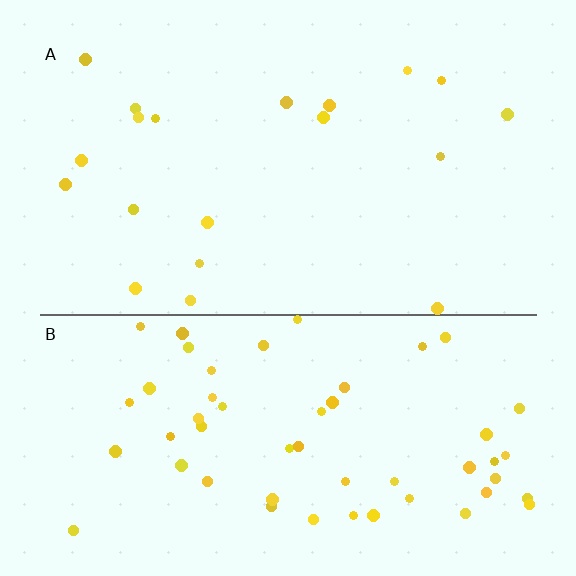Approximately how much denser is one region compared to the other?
Approximately 2.8× — region B over region A.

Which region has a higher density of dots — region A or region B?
B (the bottom).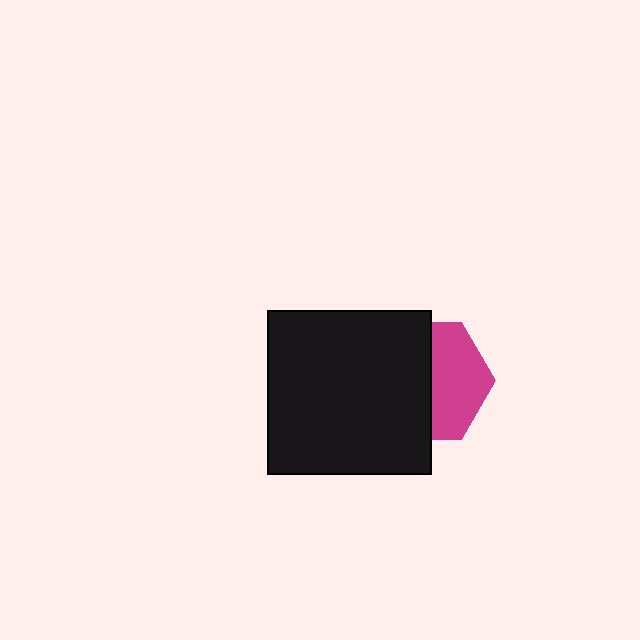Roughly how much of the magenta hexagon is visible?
About half of it is visible (roughly 46%).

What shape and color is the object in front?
The object in front is a black square.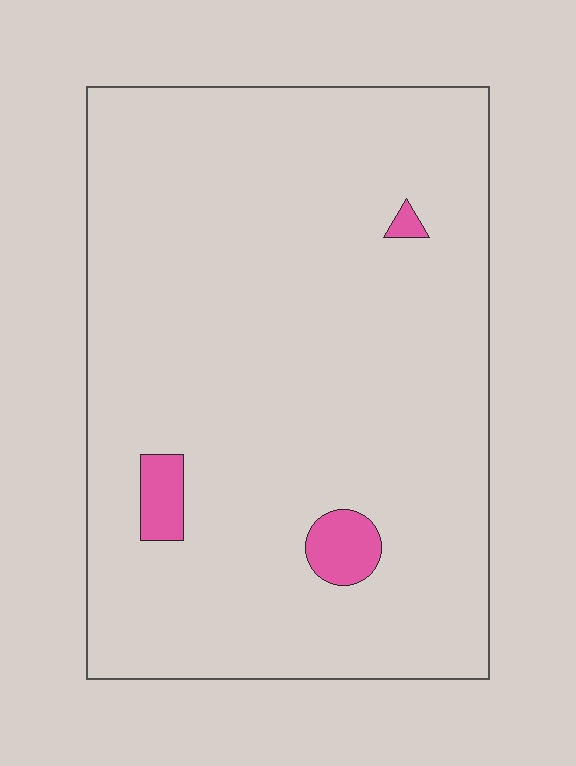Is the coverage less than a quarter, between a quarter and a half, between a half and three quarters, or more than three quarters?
Less than a quarter.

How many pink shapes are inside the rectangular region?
3.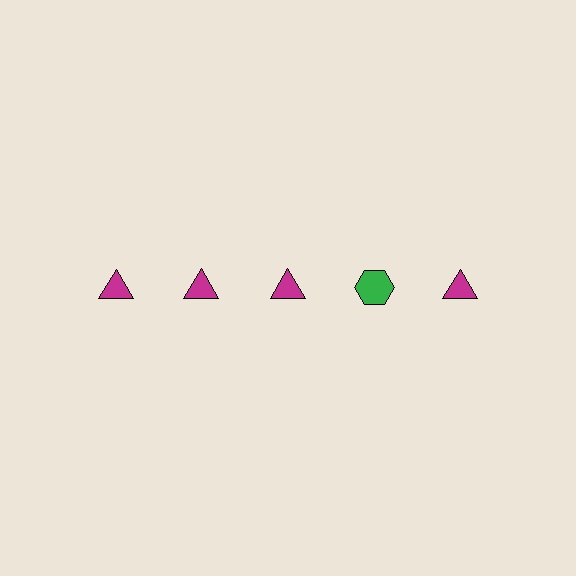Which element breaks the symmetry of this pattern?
The green hexagon in the top row, second from right column breaks the symmetry. All other shapes are magenta triangles.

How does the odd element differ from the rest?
It differs in both color (green instead of magenta) and shape (hexagon instead of triangle).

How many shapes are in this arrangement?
There are 5 shapes arranged in a grid pattern.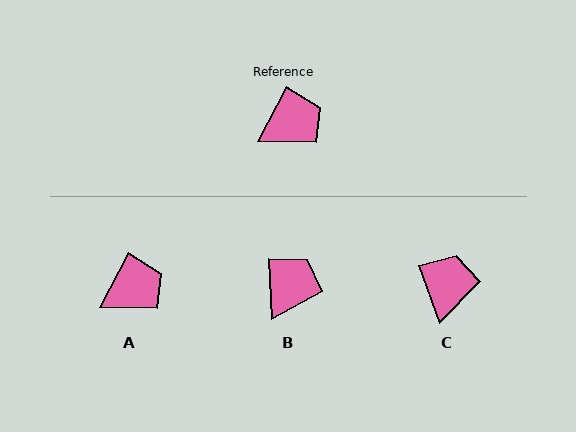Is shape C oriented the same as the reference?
No, it is off by about 48 degrees.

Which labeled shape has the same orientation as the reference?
A.